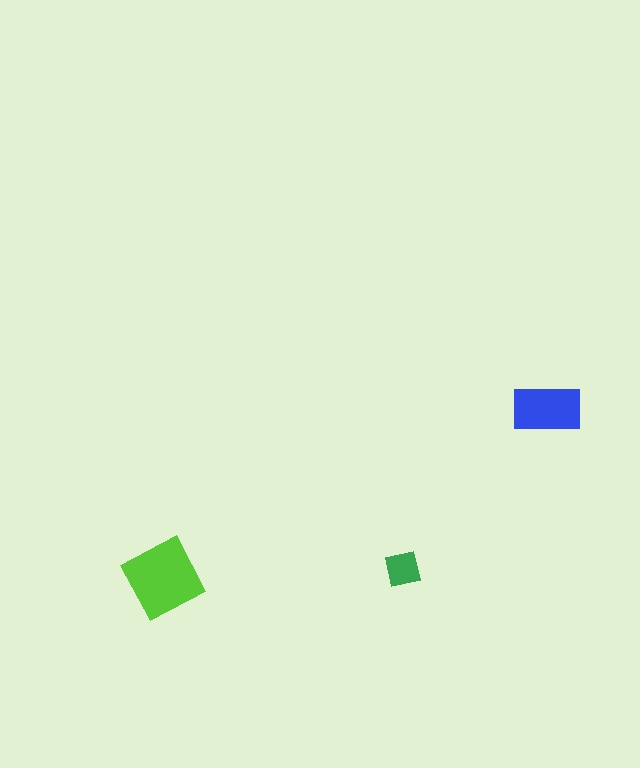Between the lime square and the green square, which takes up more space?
The lime square.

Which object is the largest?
The lime square.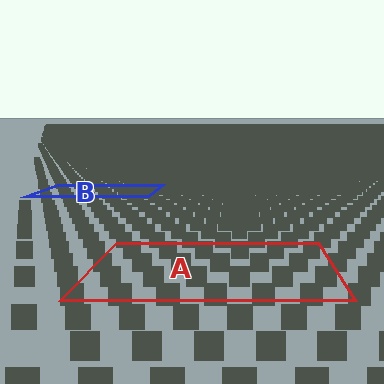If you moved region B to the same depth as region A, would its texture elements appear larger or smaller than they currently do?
They would appear larger. At a closer depth, the same texture elements are projected at a bigger on-screen size.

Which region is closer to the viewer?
Region A is closer. The texture elements there are larger and more spread out.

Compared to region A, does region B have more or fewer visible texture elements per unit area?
Region B has more texture elements per unit area — they are packed more densely because it is farther away.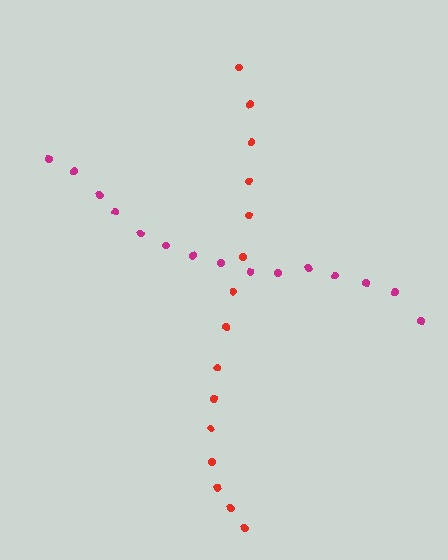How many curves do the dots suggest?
There are 2 distinct paths.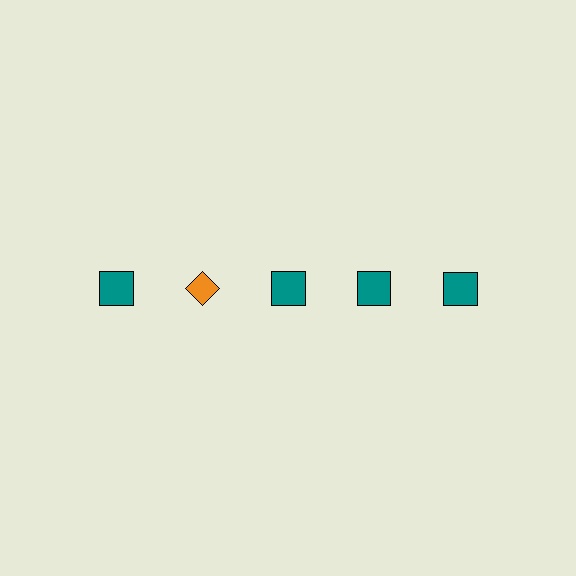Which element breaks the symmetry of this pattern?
The orange diamond in the top row, second from left column breaks the symmetry. All other shapes are teal squares.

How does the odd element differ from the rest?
It differs in both color (orange instead of teal) and shape (diamond instead of square).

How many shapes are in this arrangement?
There are 5 shapes arranged in a grid pattern.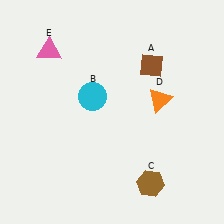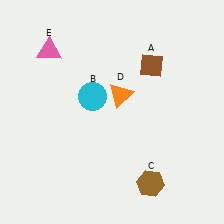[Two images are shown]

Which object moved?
The orange triangle (D) moved left.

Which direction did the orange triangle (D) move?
The orange triangle (D) moved left.